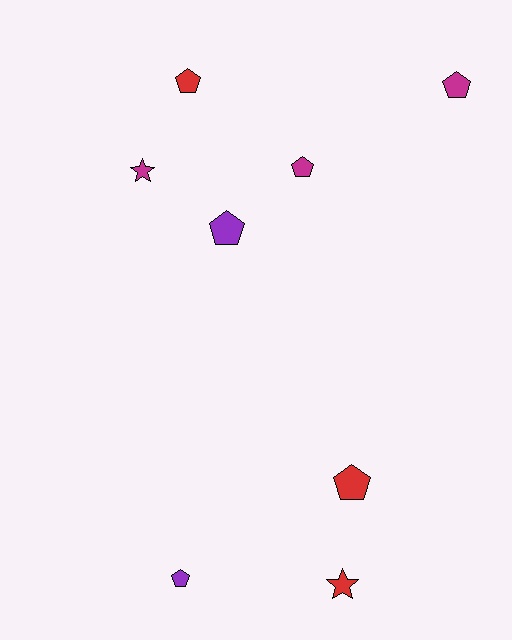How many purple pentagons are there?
There are 2 purple pentagons.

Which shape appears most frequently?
Pentagon, with 6 objects.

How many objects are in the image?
There are 8 objects.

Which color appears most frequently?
Magenta, with 3 objects.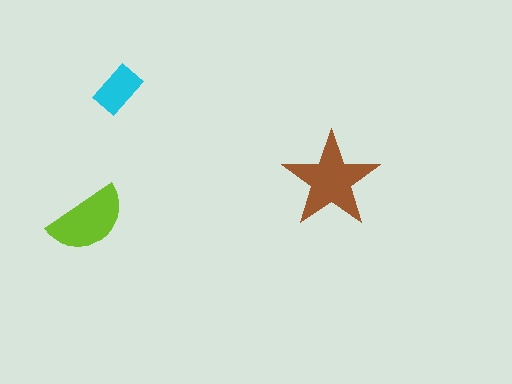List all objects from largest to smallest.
The brown star, the lime semicircle, the cyan rectangle.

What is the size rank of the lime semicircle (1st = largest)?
2nd.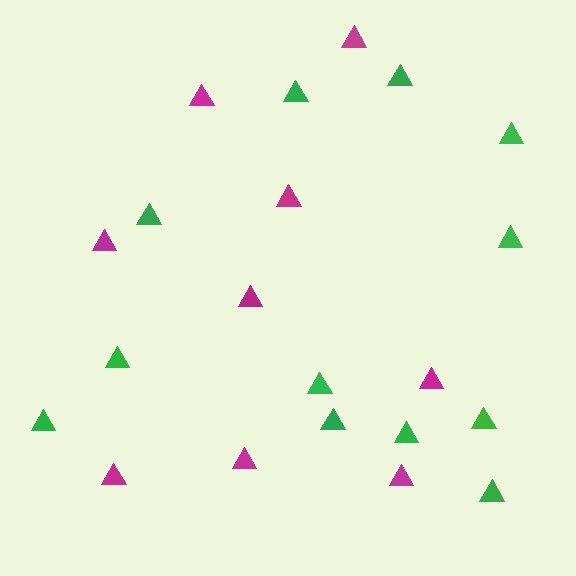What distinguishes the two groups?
There are 2 groups: one group of green triangles (12) and one group of magenta triangles (9).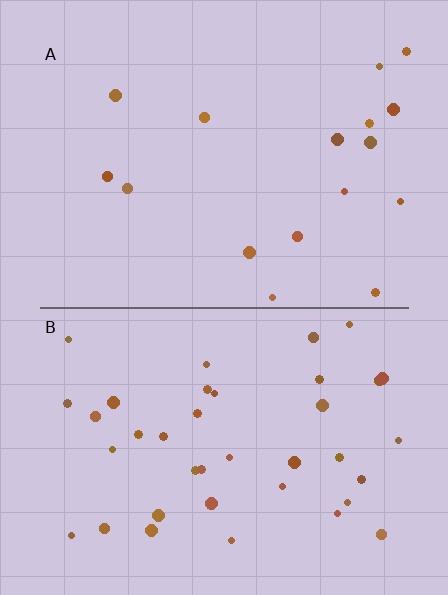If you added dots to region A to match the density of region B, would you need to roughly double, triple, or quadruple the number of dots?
Approximately double.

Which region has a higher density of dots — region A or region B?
B (the bottom).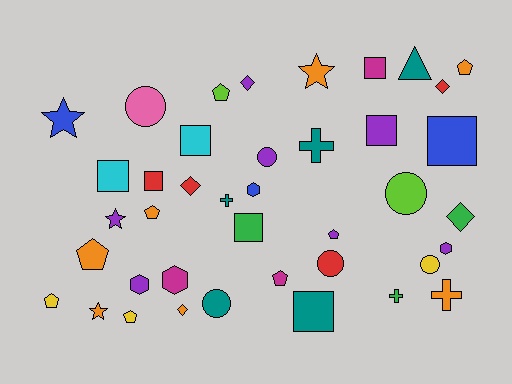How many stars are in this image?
There are 4 stars.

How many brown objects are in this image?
There are no brown objects.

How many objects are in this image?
There are 40 objects.